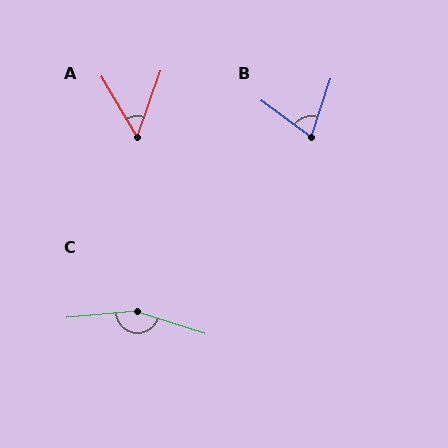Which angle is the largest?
C, at approximately 158 degrees.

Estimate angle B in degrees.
Approximately 72 degrees.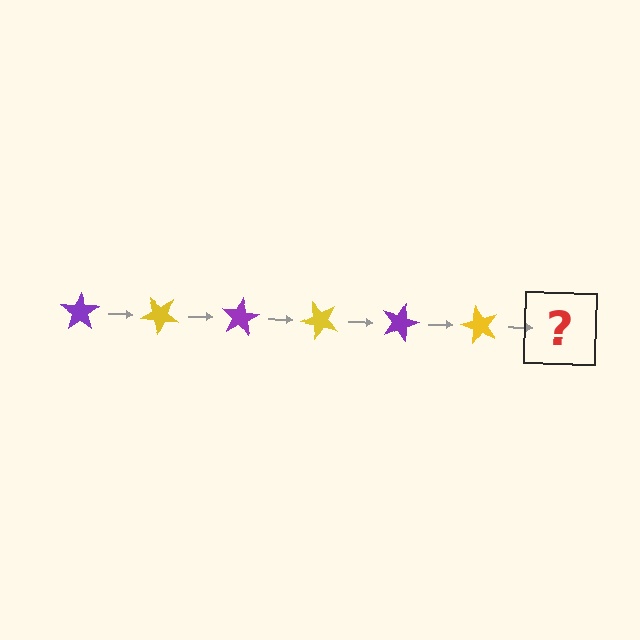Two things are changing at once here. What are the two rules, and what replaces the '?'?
The two rules are that it rotates 40 degrees each step and the color cycles through purple and yellow. The '?' should be a purple star, rotated 240 degrees from the start.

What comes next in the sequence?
The next element should be a purple star, rotated 240 degrees from the start.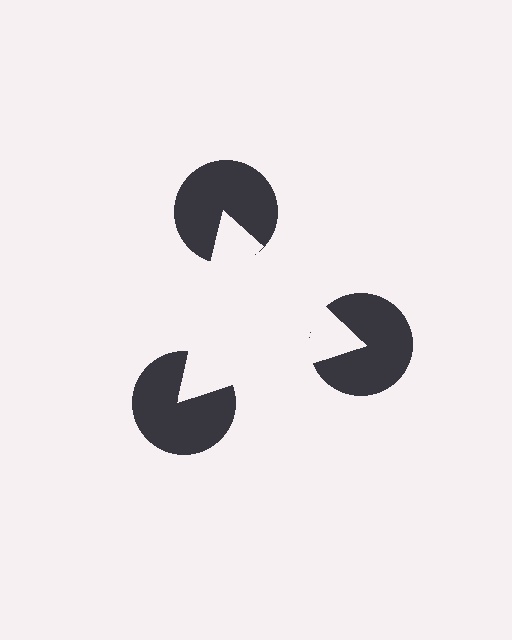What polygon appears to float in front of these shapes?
An illusory triangle — its edges are inferred from the aligned wedge cuts in the pac-man discs, not physically drawn.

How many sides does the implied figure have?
3 sides.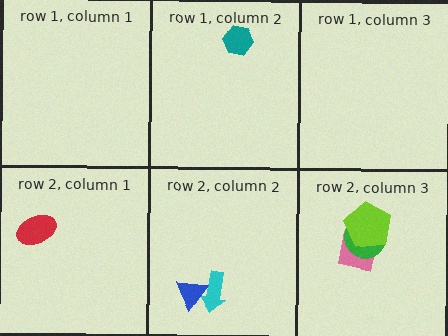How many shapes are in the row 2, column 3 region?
3.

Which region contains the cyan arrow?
The row 2, column 2 region.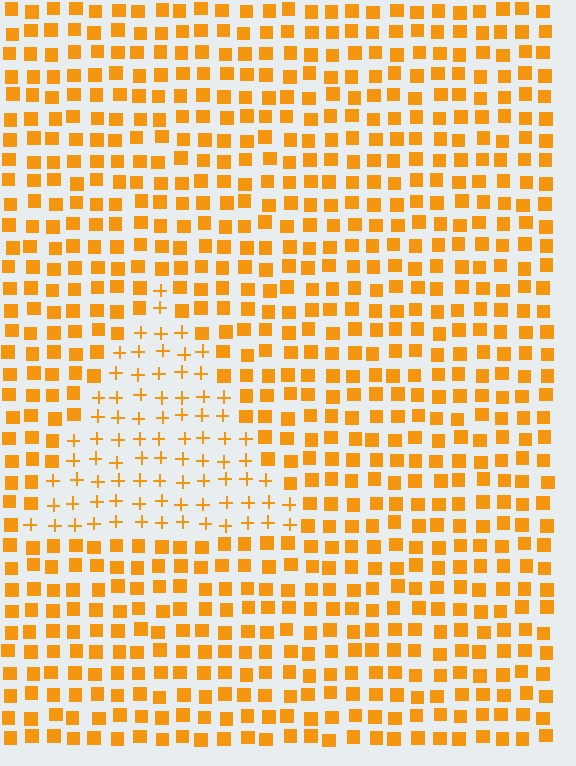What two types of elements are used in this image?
The image uses plus signs inside the triangle region and squares outside it.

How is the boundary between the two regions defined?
The boundary is defined by a change in element shape: plus signs inside vs. squares outside. All elements share the same color and spacing.